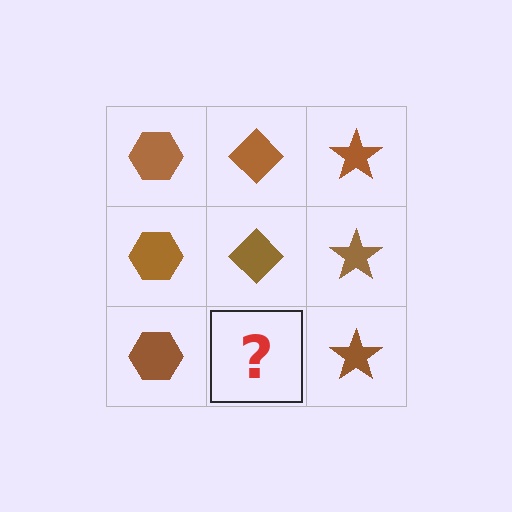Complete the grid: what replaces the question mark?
The question mark should be replaced with a brown diamond.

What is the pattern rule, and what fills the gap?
The rule is that each column has a consistent shape. The gap should be filled with a brown diamond.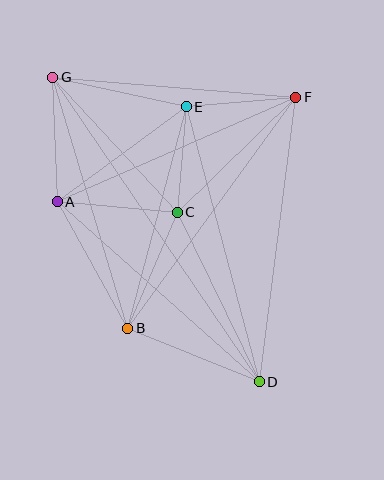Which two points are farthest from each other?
Points D and G are farthest from each other.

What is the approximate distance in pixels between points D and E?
The distance between D and E is approximately 284 pixels.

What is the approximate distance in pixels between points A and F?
The distance between A and F is approximately 260 pixels.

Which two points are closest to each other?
Points C and E are closest to each other.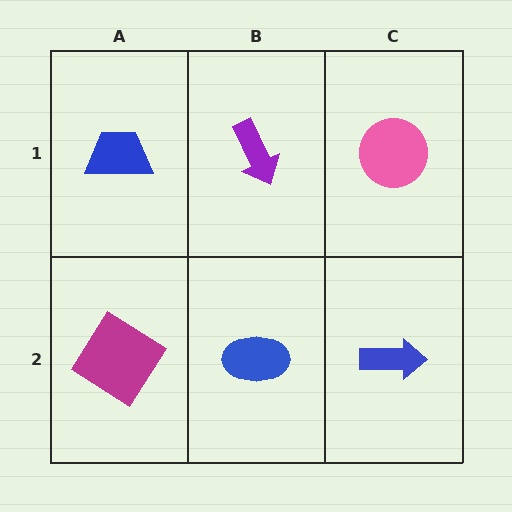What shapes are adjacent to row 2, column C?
A pink circle (row 1, column C), a blue ellipse (row 2, column B).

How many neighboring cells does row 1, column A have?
2.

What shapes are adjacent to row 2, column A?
A blue trapezoid (row 1, column A), a blue ellipse (row 2, column B).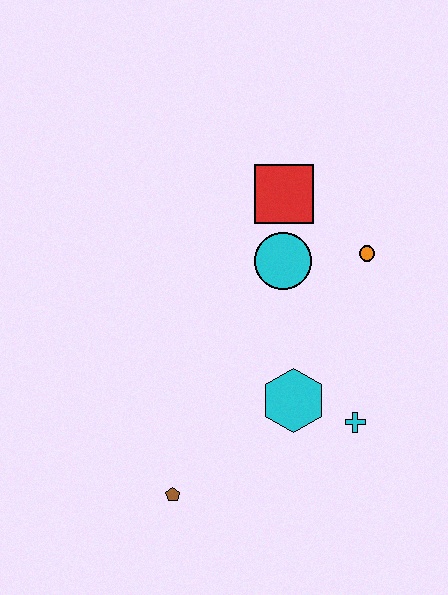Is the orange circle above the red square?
No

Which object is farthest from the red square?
The brown pentagon is farthest from the red square.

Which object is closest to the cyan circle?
The red square is closest to the cyan circle.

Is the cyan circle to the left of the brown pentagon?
No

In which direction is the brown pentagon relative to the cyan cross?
The brown pentagon is to the left of the cyan cross.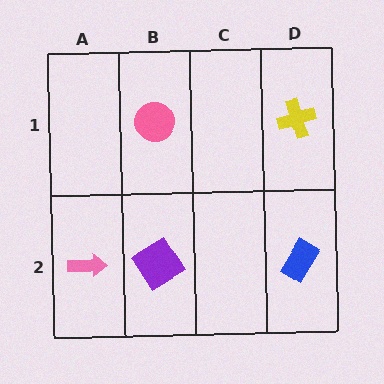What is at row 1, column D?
A yellow cross.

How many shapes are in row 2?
3 shapes.